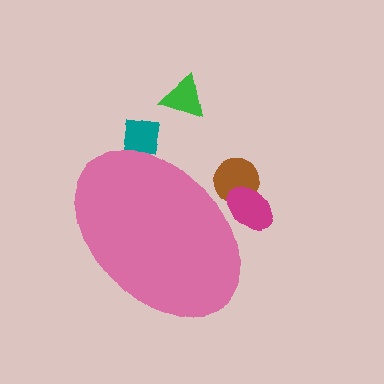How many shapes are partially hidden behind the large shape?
3 shapes are partially hidden.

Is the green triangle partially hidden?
No, the green triangle is fully visible.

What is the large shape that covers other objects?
A pink ellipse.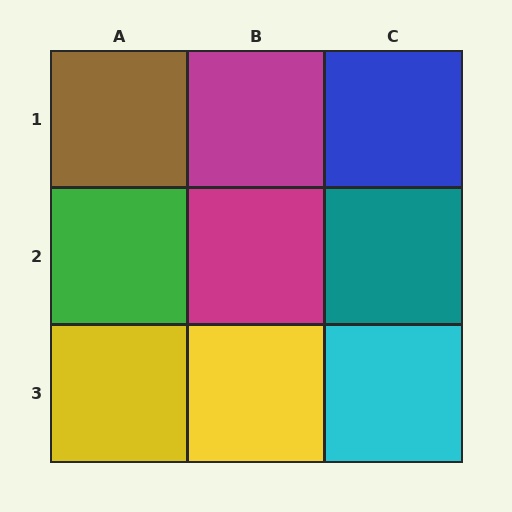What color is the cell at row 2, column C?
Teal.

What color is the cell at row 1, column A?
Brown.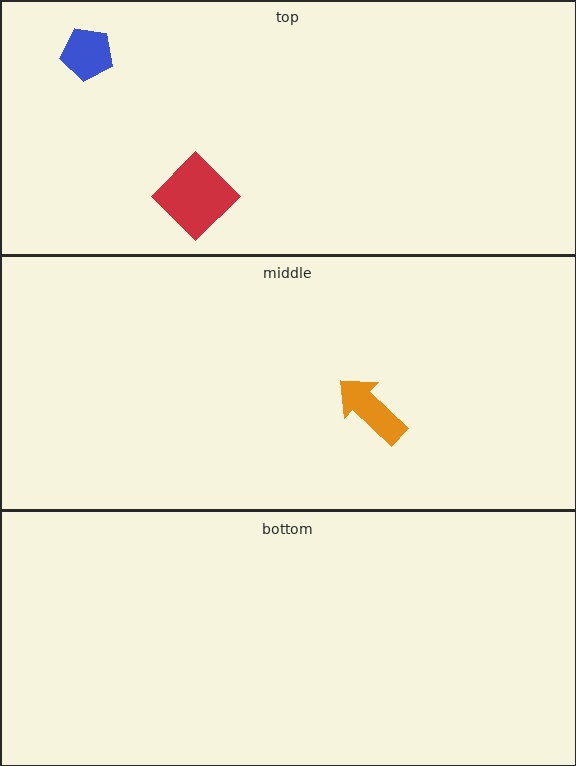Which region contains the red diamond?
The top region.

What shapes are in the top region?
The blue pentagon, the red diamond.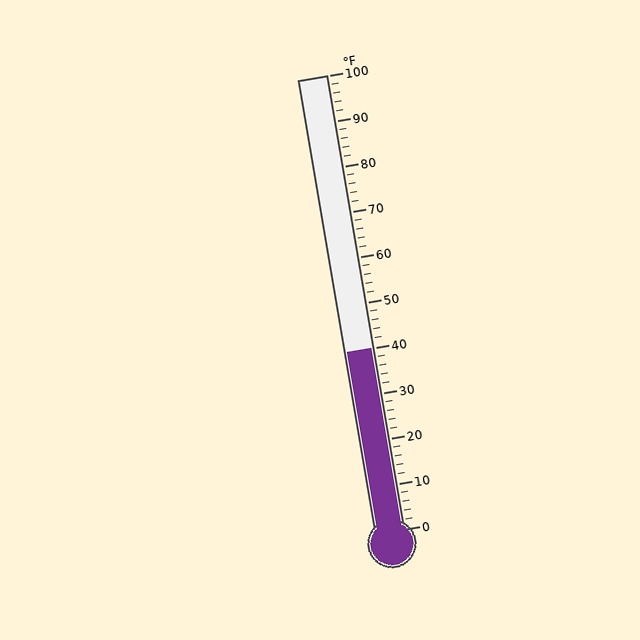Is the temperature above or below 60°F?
The temperature is below 60°F.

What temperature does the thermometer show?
The thermometer shows approximately 40°F.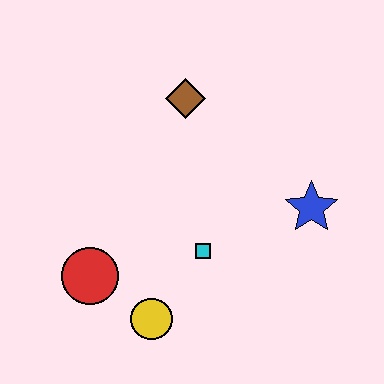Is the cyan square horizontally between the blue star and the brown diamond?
Yes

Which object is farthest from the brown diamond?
The yellow circle is farthest from the brown diamond.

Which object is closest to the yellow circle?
The red circle is closest to the yellow circle.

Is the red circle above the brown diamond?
No